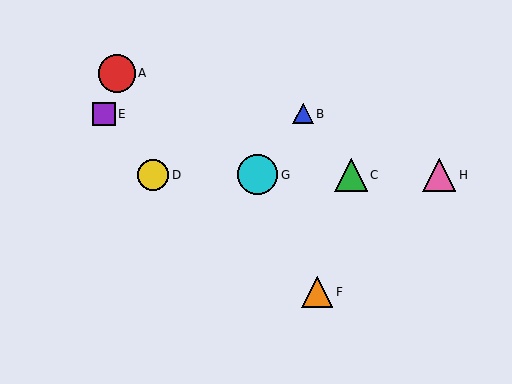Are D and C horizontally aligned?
Yes, both are at y≈175.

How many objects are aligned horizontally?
4 objects (C, D, G, H) are aligned horizontally.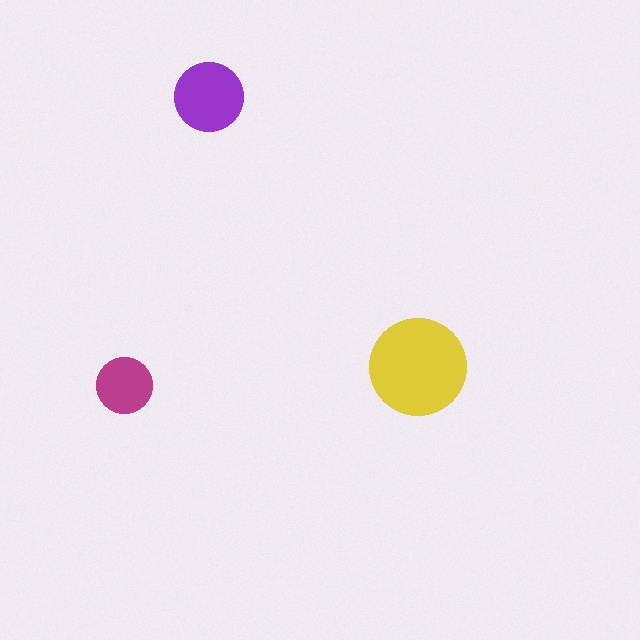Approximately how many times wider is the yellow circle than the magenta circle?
About 1.5 times wider.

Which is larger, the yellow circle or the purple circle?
The yellow one.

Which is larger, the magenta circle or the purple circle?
The purple one.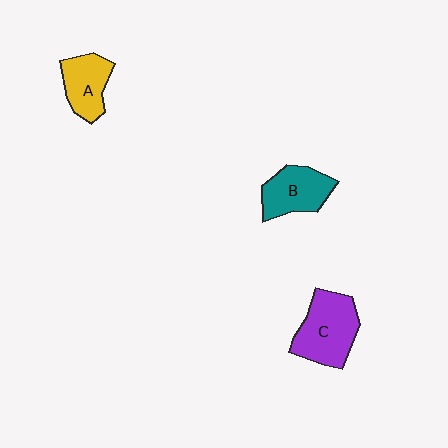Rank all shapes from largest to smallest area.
From largest to smallest: C (purple), B (teal), A (yellow).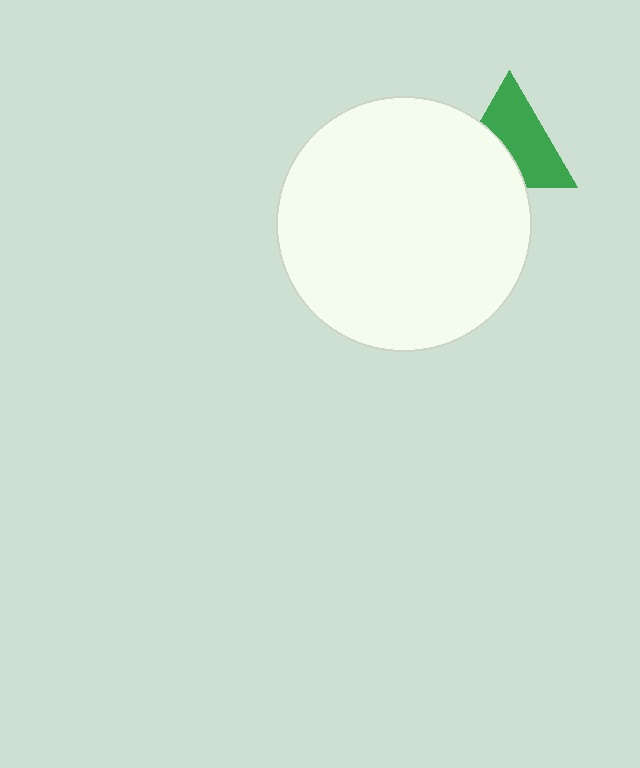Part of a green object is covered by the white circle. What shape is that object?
It is a triangle.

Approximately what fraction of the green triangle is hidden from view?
Roughly 40% of the green triangle is hidden behind the white circle.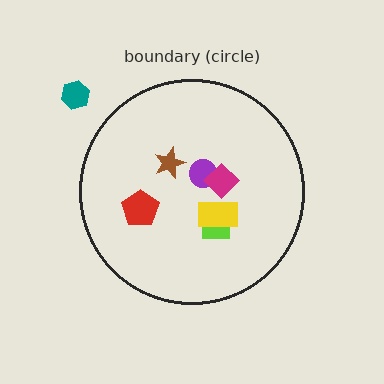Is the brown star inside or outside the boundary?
Inside.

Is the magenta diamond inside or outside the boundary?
Inside.